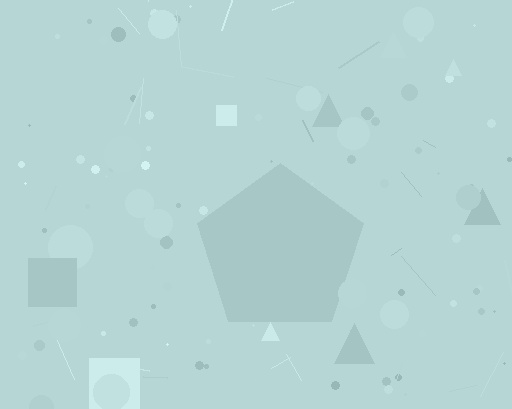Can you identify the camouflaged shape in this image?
The camouflaged shape is a pentagon.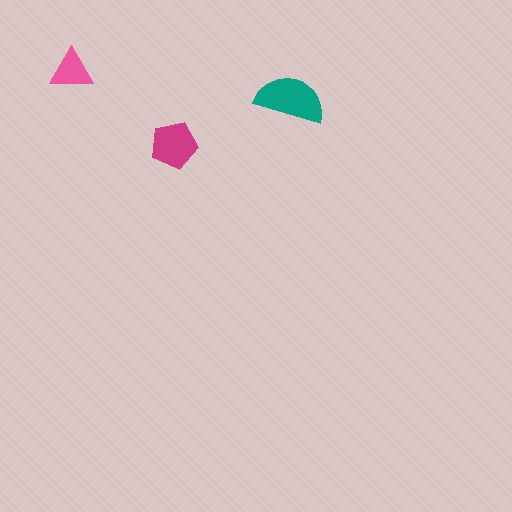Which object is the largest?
The teal semicircle.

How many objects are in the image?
There are 3 objects in the image.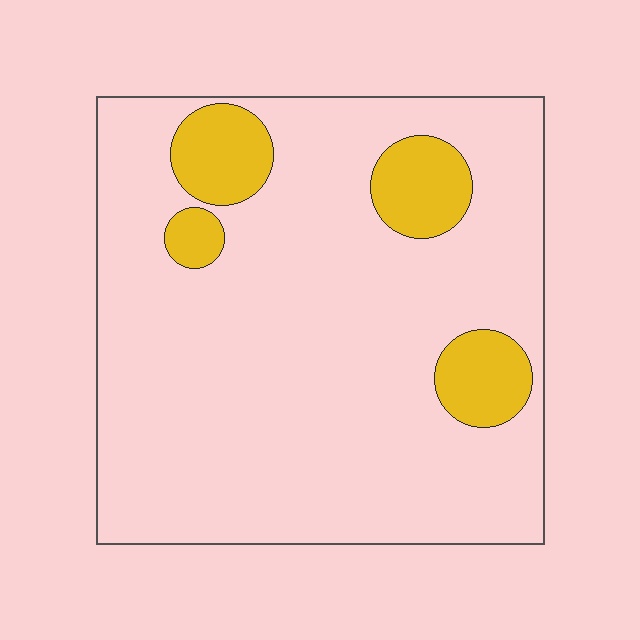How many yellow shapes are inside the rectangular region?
4.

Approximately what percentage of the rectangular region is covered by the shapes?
Approximately 15%.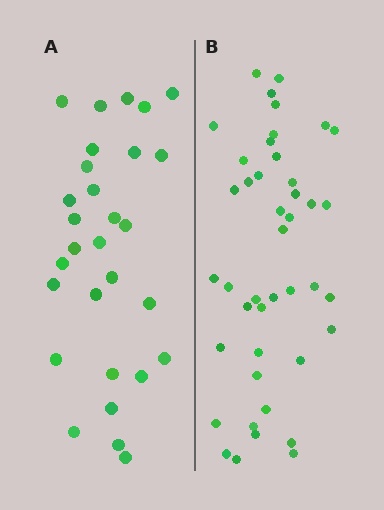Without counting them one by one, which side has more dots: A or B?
Region B (the right region) has more dots.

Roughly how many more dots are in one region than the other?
Region B has approximately 15 more dots than region A.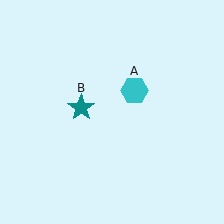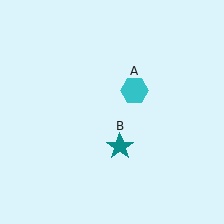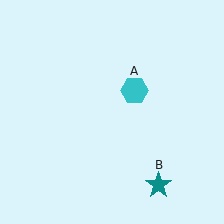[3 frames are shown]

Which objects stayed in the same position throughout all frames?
Cyan hexagon (object A) remained stationary.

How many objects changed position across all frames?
1 object changed position: teal star (object B).